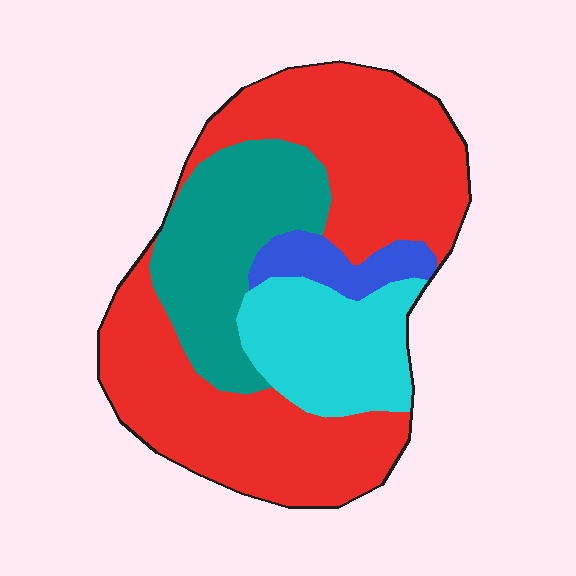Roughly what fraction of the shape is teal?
Teal covers 22% of the shape.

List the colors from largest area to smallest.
From largest to smallest: red, teal, cyan, blue.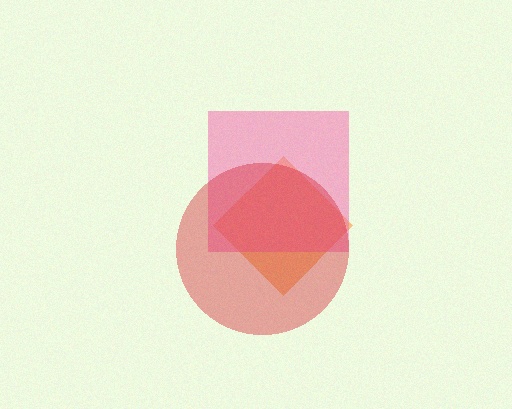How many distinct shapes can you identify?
There are 3 distinct shapes: an orange diamond, a pink square, a red circle.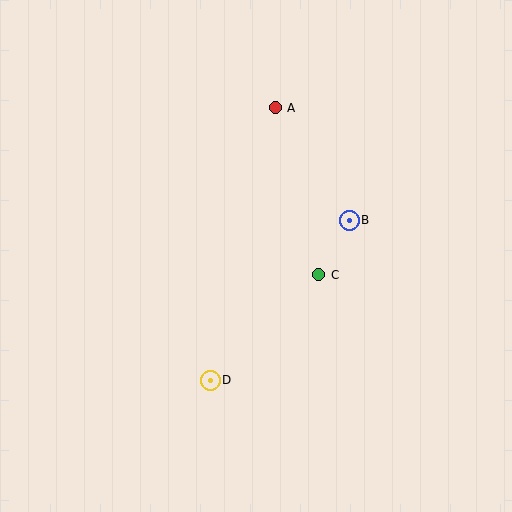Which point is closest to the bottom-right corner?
Point C is closest to the bottom-right corner.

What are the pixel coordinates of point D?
Point D is at (210, 380).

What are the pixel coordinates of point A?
Point A is at (275, 108).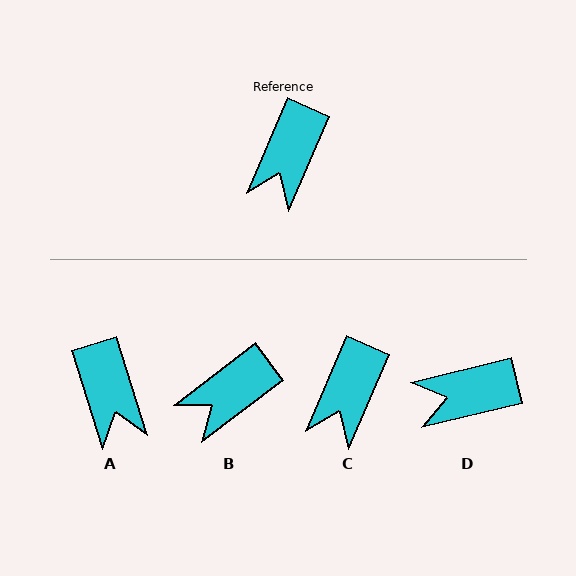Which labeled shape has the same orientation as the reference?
C.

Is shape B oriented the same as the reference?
No, it is off by about 30 degrees.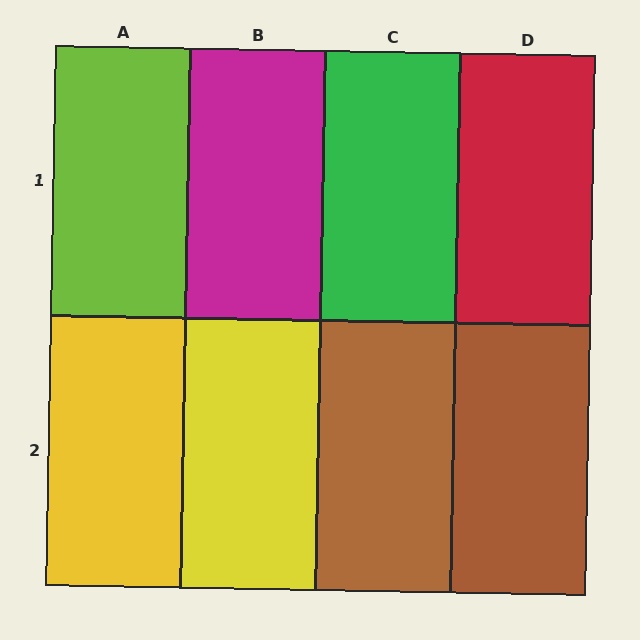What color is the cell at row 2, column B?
Yellow.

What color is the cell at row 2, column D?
Brown.